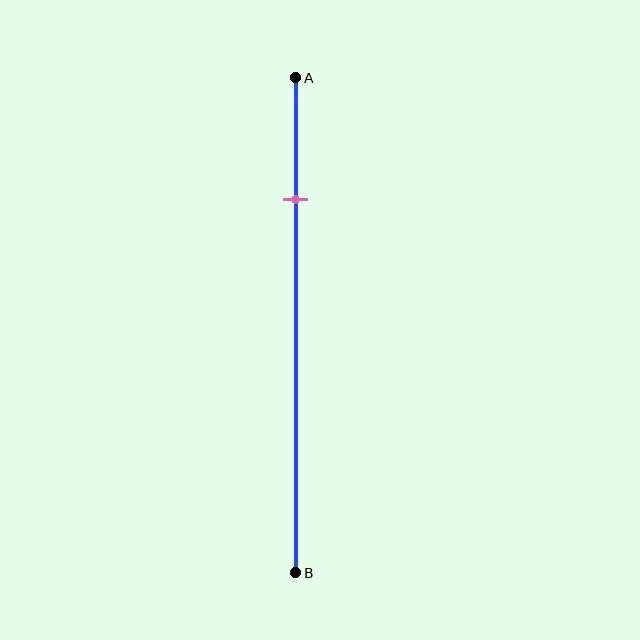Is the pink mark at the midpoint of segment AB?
No, the mark is at about 25% from A, not at the 50% midpoint.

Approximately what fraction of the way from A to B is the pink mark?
The pink mark is approximately 25% of the way from A to B.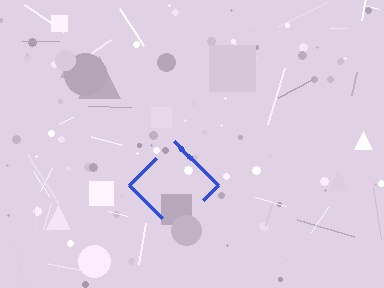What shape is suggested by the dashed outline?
The dashed outline suggests a diamond.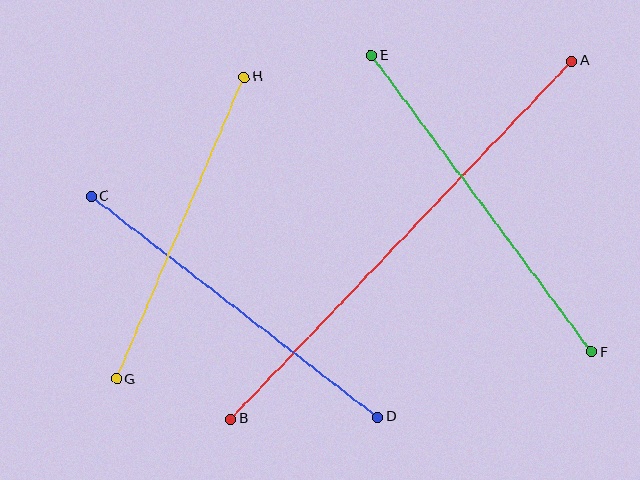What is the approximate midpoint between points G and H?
The midpoint is at approximately (180, 228) pixels.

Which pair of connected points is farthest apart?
Points A and B are farthest apart.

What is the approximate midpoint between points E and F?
The midpoint is at approximately (481, 204) pixels.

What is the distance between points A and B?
The distance is approximately 494 pixels.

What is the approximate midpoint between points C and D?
The midpoint is at approximately (235, 307) pixels.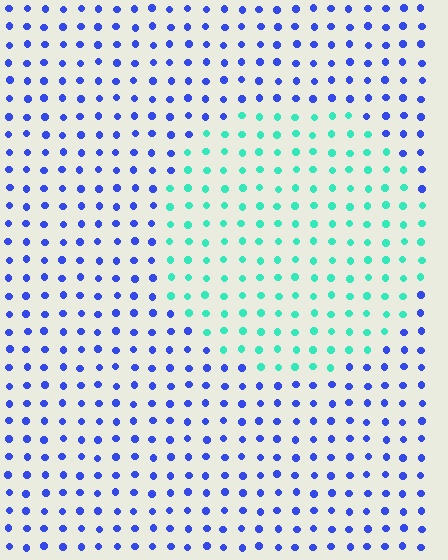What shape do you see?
I see a circle.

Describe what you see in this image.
The image is filled with small blue elements in a uniform arrangement. A circle-shaped region is visible where the elements are tinted to a slightly different hue, forming a subtle color boundary.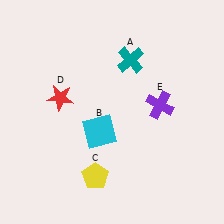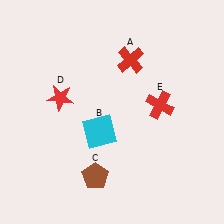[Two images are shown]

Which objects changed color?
A changed from teal to red. C changed from yellow to brown. E changed from purple to red.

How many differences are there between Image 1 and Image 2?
There are 3 differences between the two images.